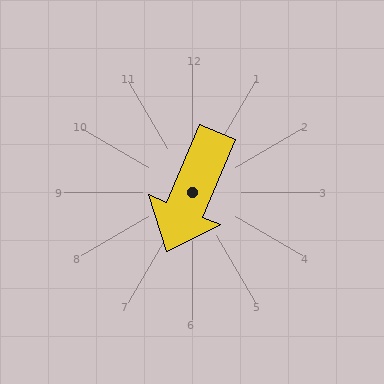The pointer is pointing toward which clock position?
Roughly 7 o'clock.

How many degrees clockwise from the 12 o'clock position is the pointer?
Approximately 203 degrees.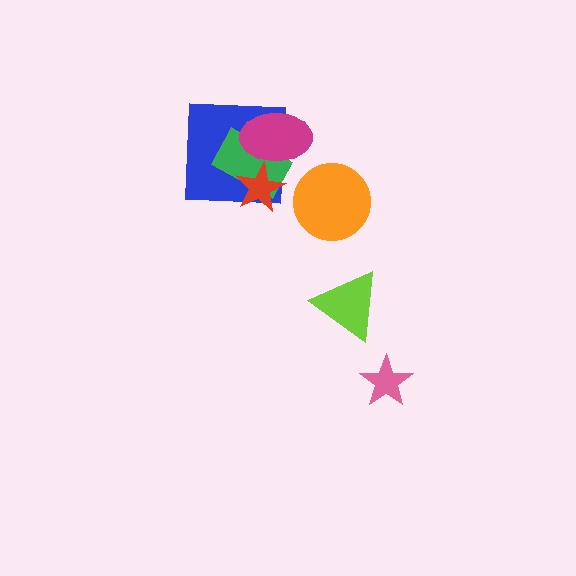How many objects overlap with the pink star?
0 objects overlap with the pink star.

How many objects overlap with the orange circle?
0 objects overlap with the orange circle.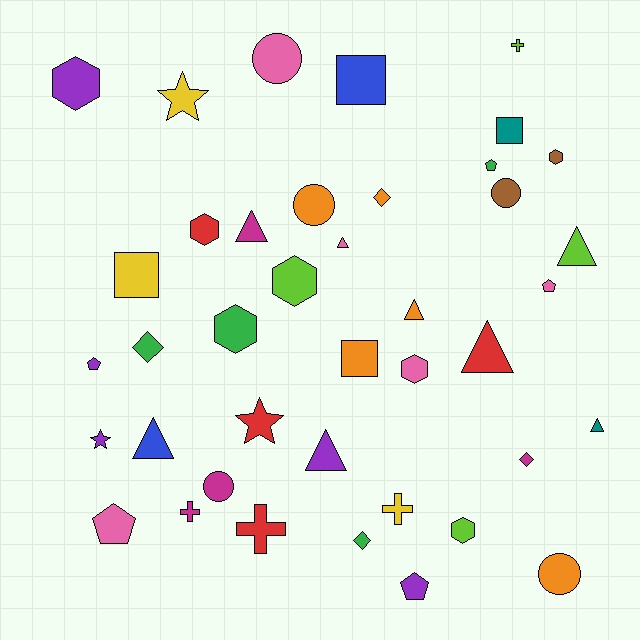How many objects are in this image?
There are 40 objects.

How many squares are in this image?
There are 4 squares.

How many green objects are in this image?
There are 4 green objects.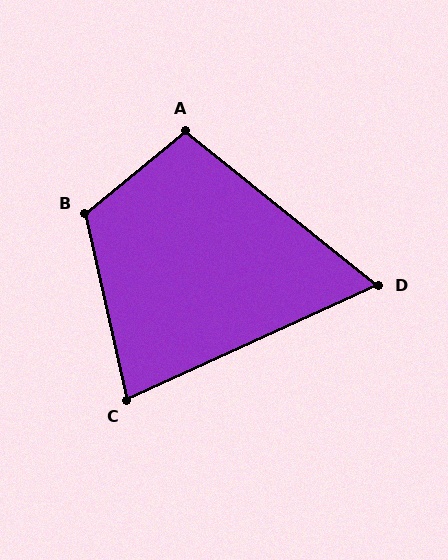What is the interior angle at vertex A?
Approximately 102 degrees (obtuse).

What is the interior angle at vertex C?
Approximately 78 degrees (acute).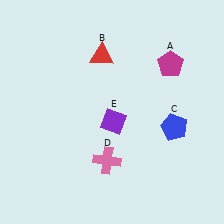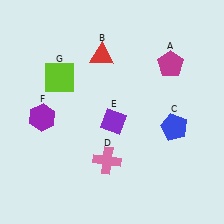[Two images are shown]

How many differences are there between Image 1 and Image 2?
There are 2 differences between the two images.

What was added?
A purple hexagon (F), a lime square (G) were added in Image 2.